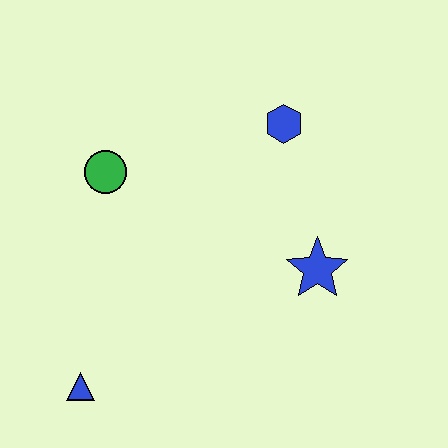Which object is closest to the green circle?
The blue hexagon is closest to the green circle.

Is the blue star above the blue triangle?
Yes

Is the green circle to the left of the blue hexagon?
Yes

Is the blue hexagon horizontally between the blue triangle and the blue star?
Yes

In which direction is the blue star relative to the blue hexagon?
The blue star is below the blue hexagon.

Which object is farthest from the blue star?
The blue triangle is farthest from the blue star.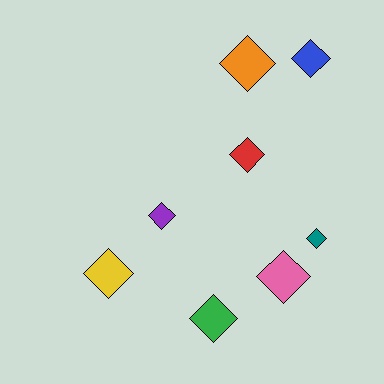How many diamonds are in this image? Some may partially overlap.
There are 8 diamonds.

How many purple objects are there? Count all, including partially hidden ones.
There is 1 purple object.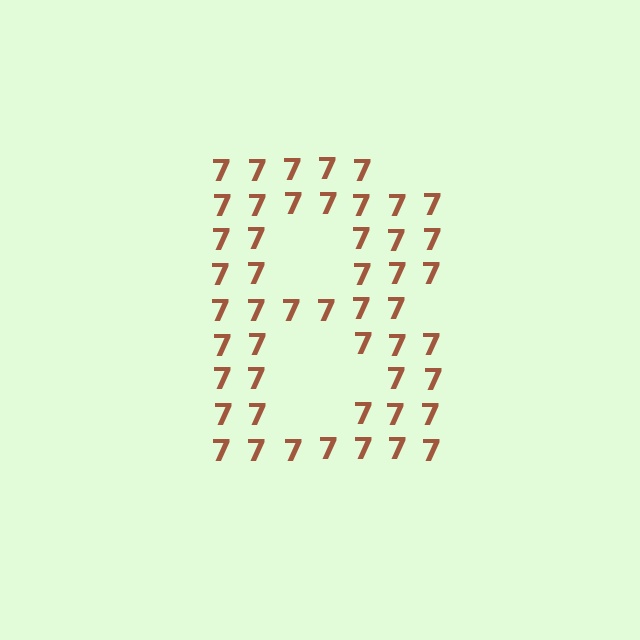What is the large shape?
The large shape is the letter B.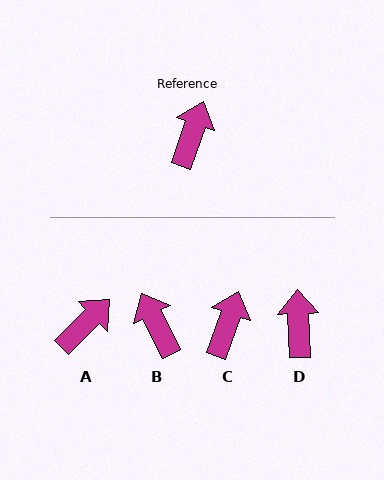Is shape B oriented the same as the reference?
No, it is off by about 46 degrees.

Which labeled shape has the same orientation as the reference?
C.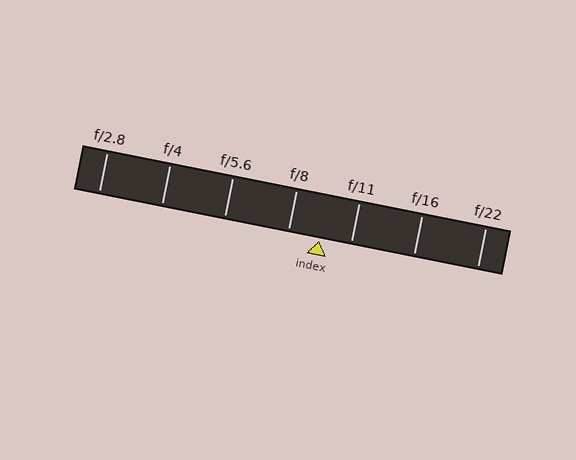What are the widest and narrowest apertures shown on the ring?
The widest aperture shown is f/2.8 and the narrowest is f/22.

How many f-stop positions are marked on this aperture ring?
There are 7 f-stop positions marked.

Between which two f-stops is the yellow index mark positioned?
The index mark is between f/8 and f/11.